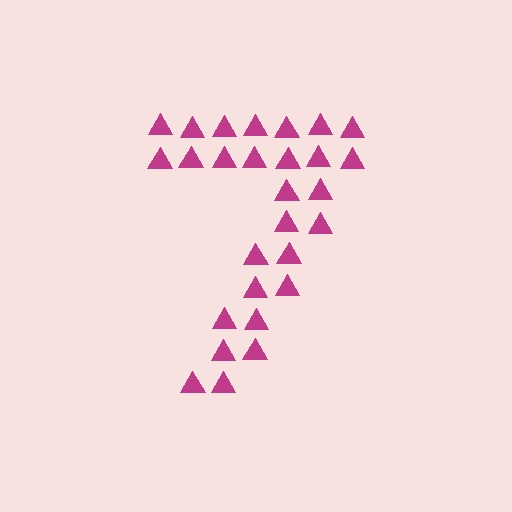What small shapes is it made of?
It is made of small triangles.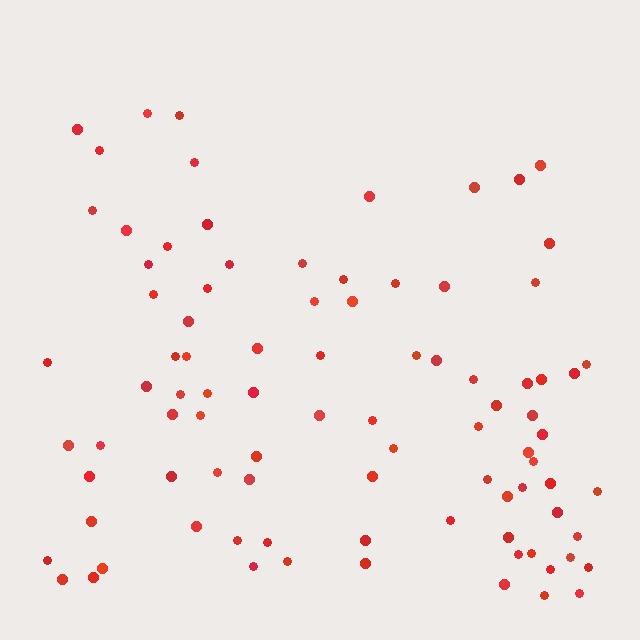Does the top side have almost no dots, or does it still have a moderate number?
Still a moderate number, just noticeably fewer than the bottom.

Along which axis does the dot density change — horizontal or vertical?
Vertical.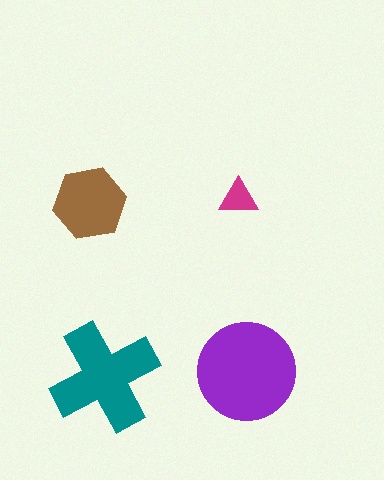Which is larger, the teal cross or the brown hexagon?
The teal cross.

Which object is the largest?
The purple circle.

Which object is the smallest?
The magenta triangle.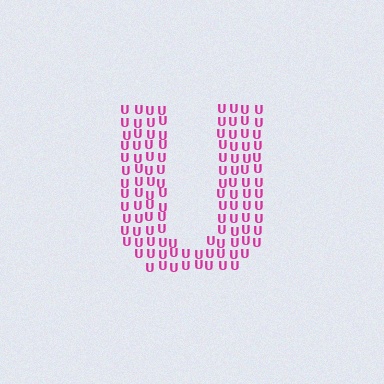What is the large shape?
The large shape is the letter U.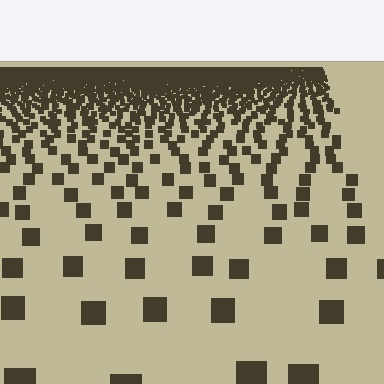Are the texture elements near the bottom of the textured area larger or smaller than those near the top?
Larger. Near the bottom, elements are closer to the viewer and appear at a bigger on-screen size.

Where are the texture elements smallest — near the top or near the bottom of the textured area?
Near the top.